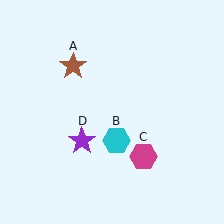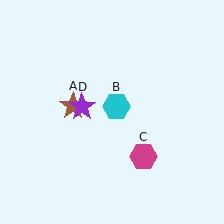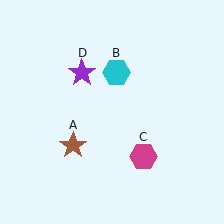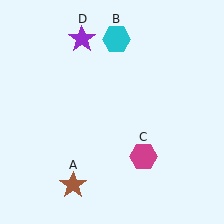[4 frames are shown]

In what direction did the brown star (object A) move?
The brown star (object A) moved down.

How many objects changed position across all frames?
3 objects changed position: brown star (object A), cyan hexagon (object B), purple star (object D).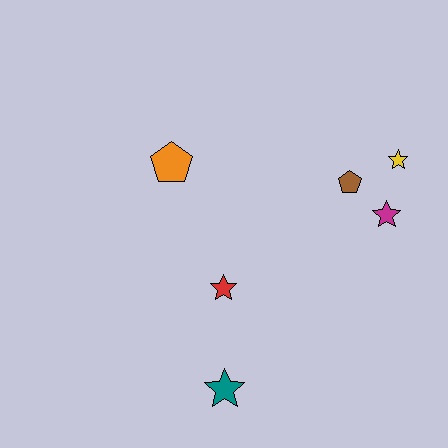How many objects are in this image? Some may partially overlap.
There are 6 objects.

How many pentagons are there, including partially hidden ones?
There are 2 pentagons.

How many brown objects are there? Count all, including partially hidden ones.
There is 1 brown object.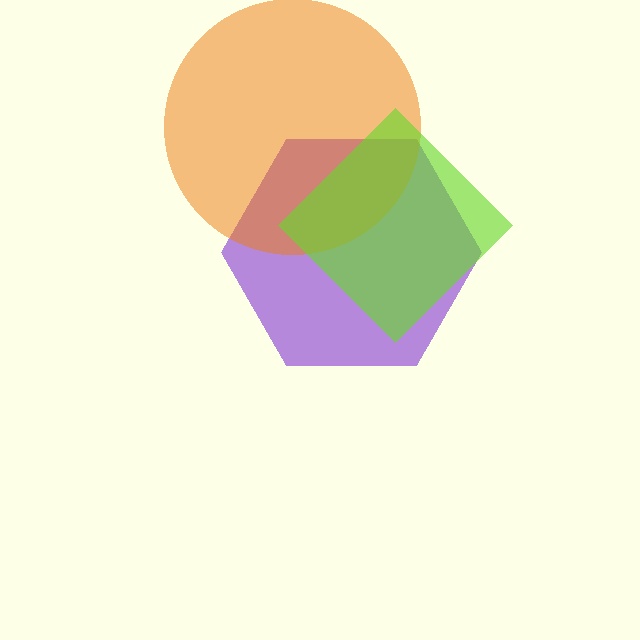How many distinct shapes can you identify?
There are 3 distinct shapes: a purple hexagon, an orange circle, a lime diamond.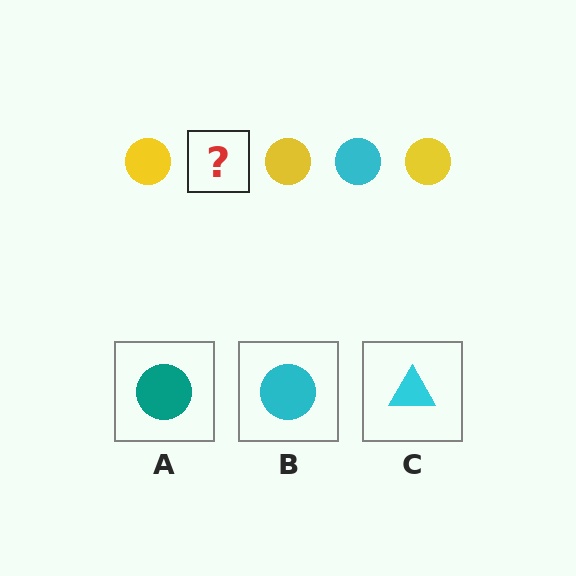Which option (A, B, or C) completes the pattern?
B.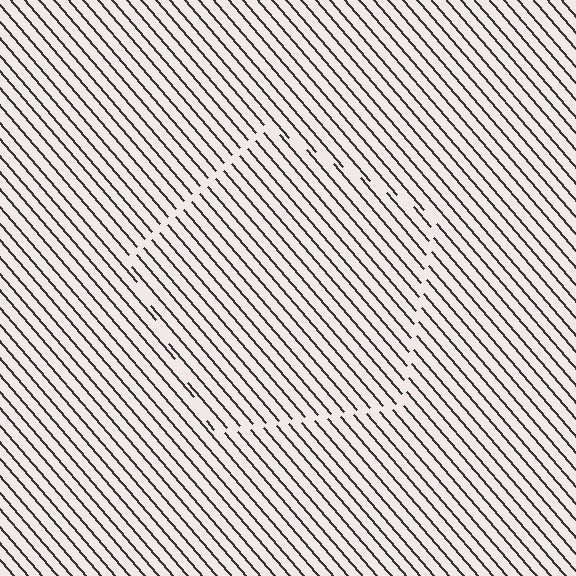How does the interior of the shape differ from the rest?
The interior of the shape contains the same grating, shifted by half a period — the contour is defined by the phase discontinuity where line-ends from the inner and outer gratings abut.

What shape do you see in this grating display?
An illusory pentagon. The interior of the shape contains the same grating, shifted by half a period — the contour is defined by the phase discontinuity where line-ends from the inner and outer gratings abut.